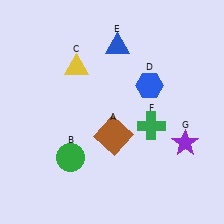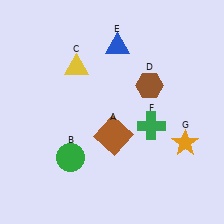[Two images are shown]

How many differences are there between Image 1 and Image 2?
There are 2 differences between the two images.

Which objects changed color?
D changed from blue to brown. G changed from purple to orange.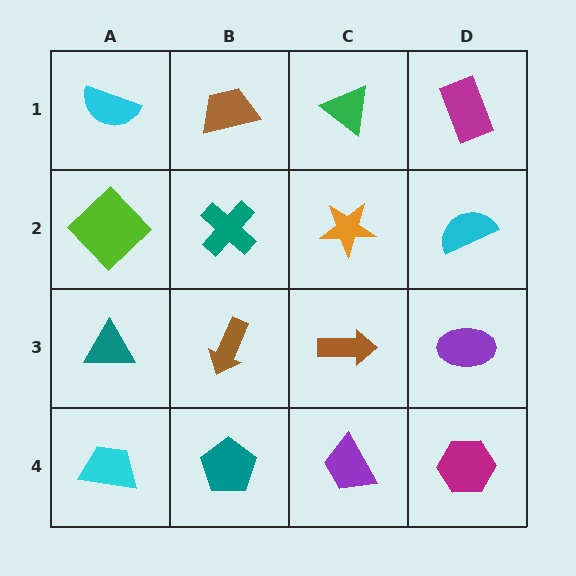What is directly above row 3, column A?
A lime diamond.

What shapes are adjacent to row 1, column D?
A cyan semicircle (row 2, column D), a green triangle (row 1, column C).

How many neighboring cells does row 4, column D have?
2.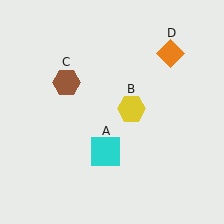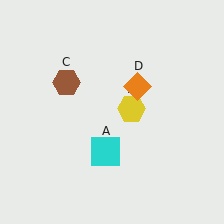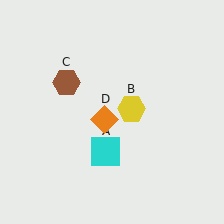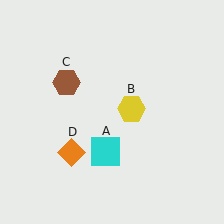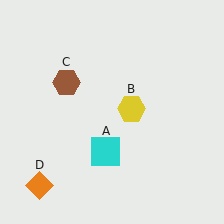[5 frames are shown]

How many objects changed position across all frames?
1 object changed position: orange diamond (object D).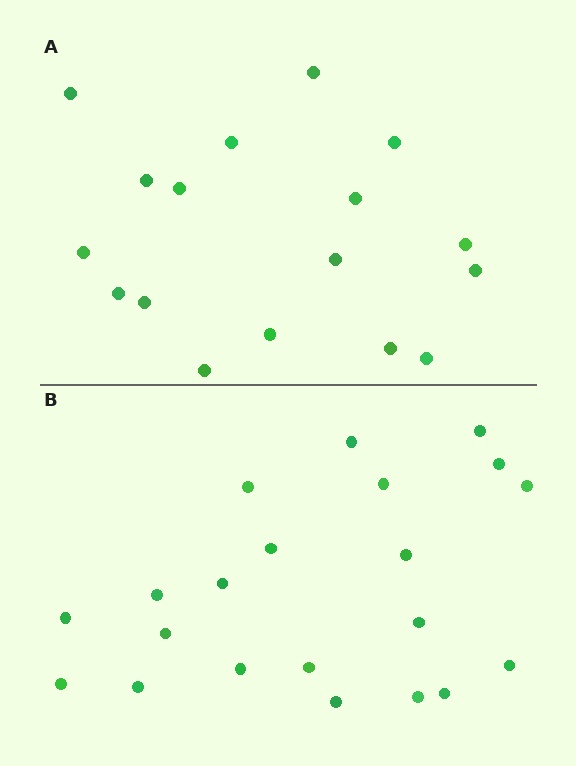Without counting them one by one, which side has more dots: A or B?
Region B (the bottom region) has more dots.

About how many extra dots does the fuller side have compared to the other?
Region B has about 4 more dots than region A.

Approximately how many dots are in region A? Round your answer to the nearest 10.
About 20 dots. (The exact count is 17, which rounds to 20.)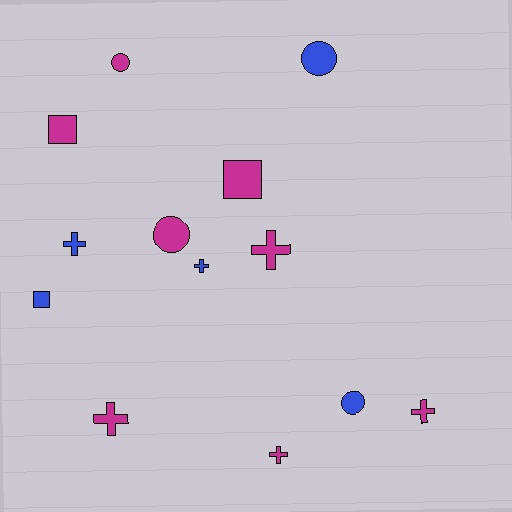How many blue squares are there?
There is 1 blue square.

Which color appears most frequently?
Magenta, with 8 objects.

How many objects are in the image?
There are 13 objects.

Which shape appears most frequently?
Cross, with 6 objects.